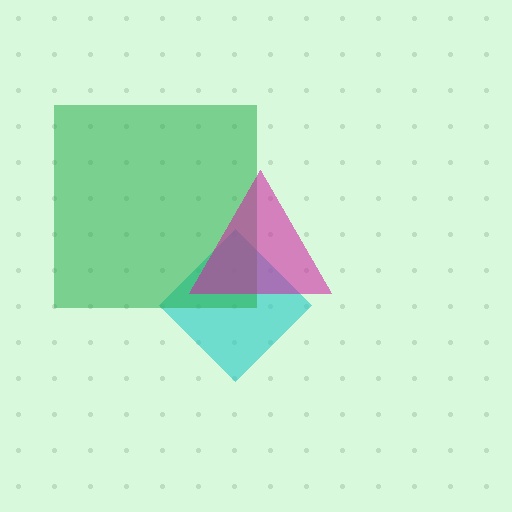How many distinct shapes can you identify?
There are 3 distinct shapes: a cyan diamond, a green square, a magenta triangle.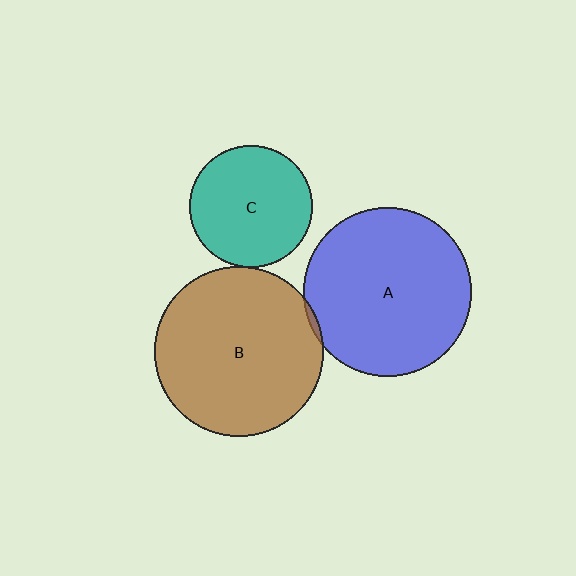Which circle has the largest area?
Circle B (brown).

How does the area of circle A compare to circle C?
Approximately 1.9 times.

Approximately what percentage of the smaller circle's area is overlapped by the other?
Approximately 5%.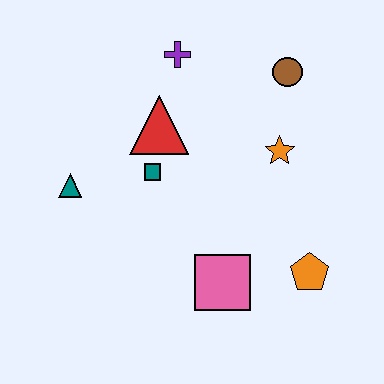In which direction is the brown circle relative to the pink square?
The brown circle is above the pink square.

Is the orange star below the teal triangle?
No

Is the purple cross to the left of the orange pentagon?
Yes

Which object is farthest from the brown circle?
The teal triangle is farthest from the brown circle.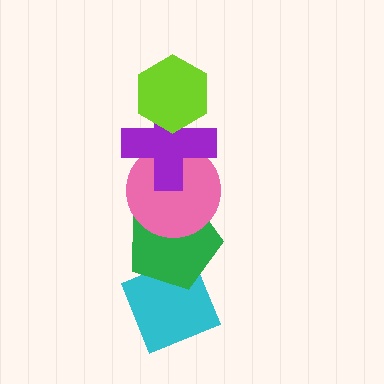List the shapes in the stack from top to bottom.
From top to bottom: the lime hexagon, the purple cross, the pink circle, the green pentagon, the cyan diamond.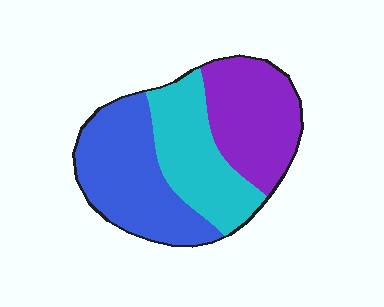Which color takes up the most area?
Blue, at roughly 40%.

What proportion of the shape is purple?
Purple takes up between a quarter and a half of the shape.